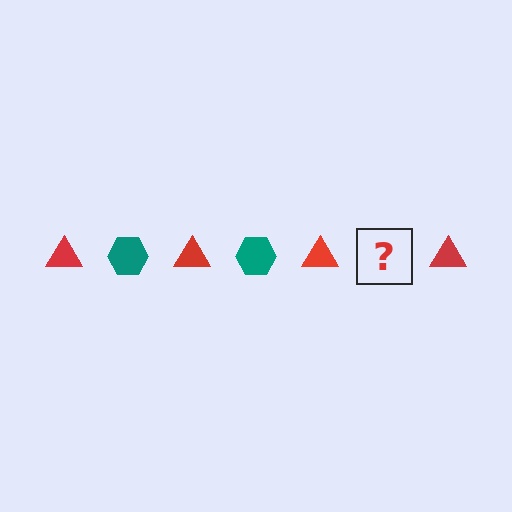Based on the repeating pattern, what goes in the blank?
The blank should be a teal hexagon.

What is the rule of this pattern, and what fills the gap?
The rule is that the pattern alternates between red triangle and teal hexagon. The gap should be filled with a teal hexagon.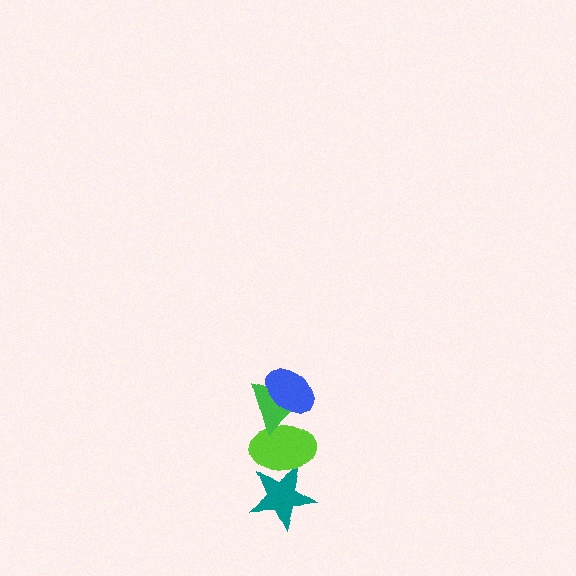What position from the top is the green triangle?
The green triangle is 2nd from the top.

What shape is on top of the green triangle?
The blue ellipse is on top of the green triangle.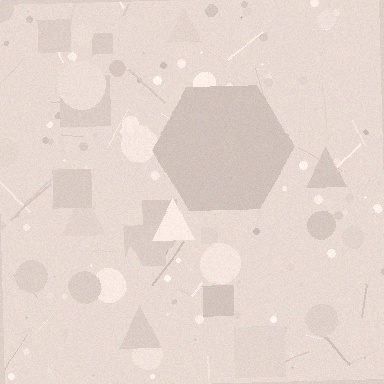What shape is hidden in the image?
A hexagon is hidden in the image.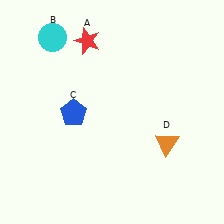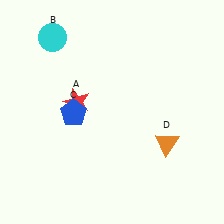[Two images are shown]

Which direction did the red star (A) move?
The red star (A) moved down.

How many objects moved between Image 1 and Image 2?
1 object moved between the two images.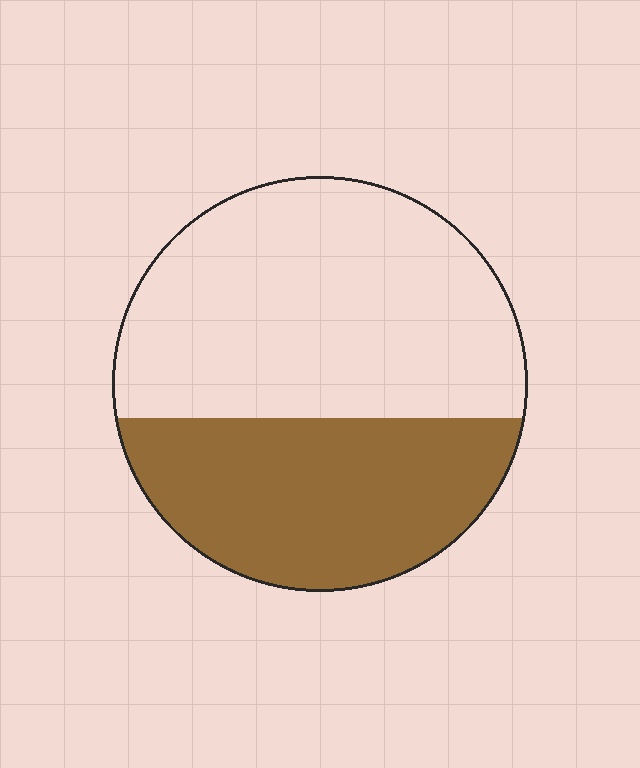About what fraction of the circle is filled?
About two fifths (2/5).